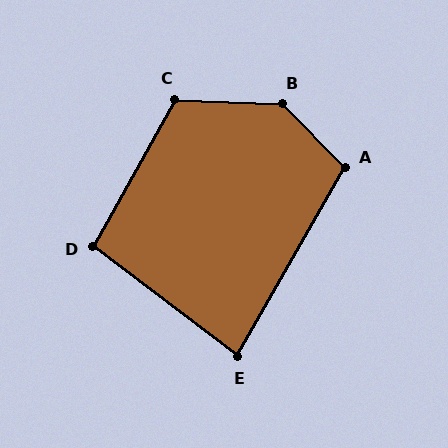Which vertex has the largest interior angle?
B, at approximately 137 degrees.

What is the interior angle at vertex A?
Approximately 106 degrees (obtuse).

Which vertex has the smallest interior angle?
E, at approximately 82 degrees.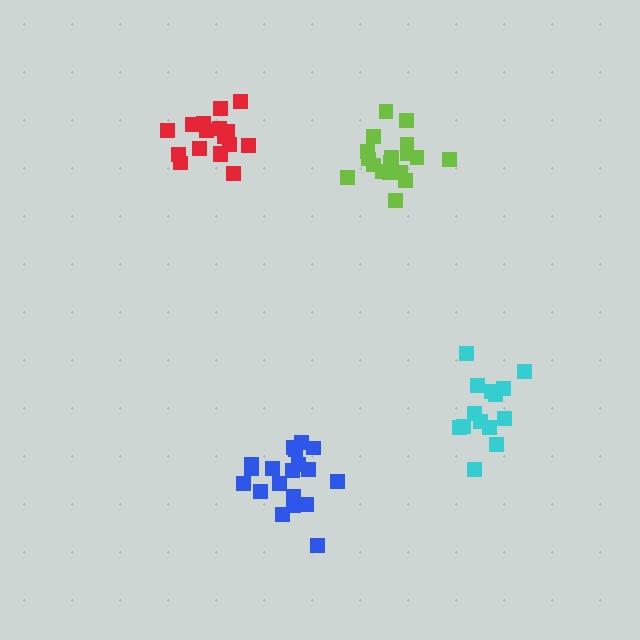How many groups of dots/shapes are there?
There are 4 groups.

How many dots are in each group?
Group 1: 18 dots, Group 2: 19 dots, Group 3: 14 dots, Group 4: 18 dots (69 total).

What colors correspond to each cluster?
The clusters are colored: red, blue, cyan, lime.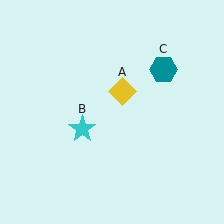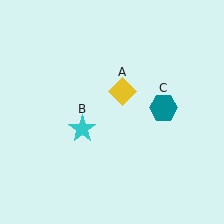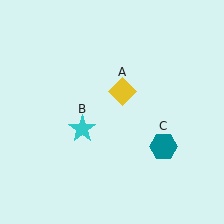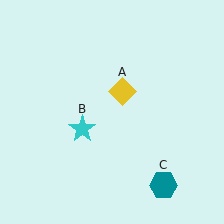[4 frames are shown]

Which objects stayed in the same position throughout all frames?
Yellow diamond (object A) and cyan star (object B) remained stationary.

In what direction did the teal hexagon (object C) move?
The teal hexagon (object C) moved down.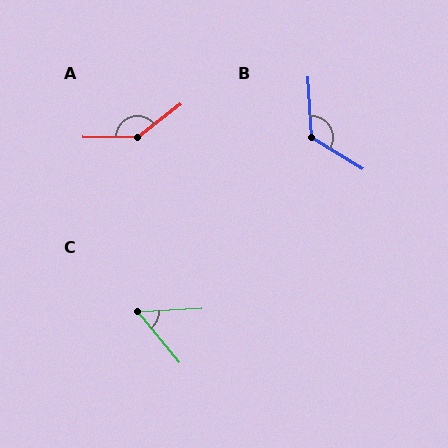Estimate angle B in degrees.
Approximately 125 degrees.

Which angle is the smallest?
C, at approximately 53 degrees.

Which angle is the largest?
A, at approximately 142 degrees.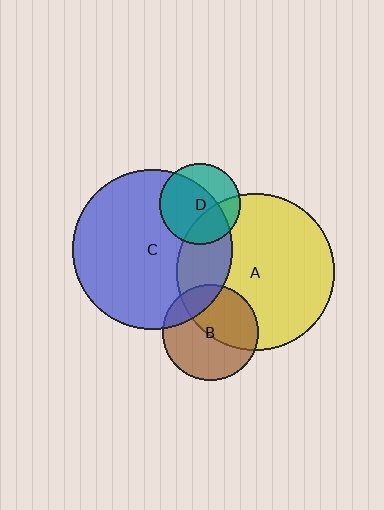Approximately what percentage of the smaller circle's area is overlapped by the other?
Approximately 30%.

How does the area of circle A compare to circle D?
Approximately 3.7 times.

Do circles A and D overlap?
Yes.